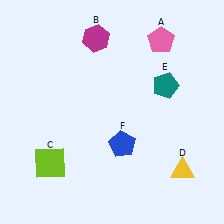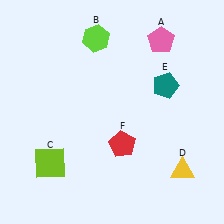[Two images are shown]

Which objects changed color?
B changed from magenta to lime. F changed from blue to red.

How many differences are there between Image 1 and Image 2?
There are 2 differences between the two images.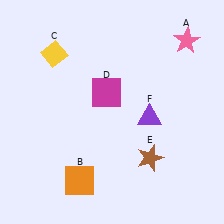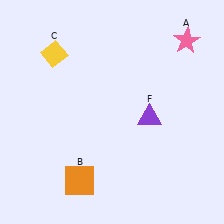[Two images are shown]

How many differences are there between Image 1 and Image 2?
There are 2 differences between the two images.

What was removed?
The magenta square (D), the brown star (E) were removed in Image 2.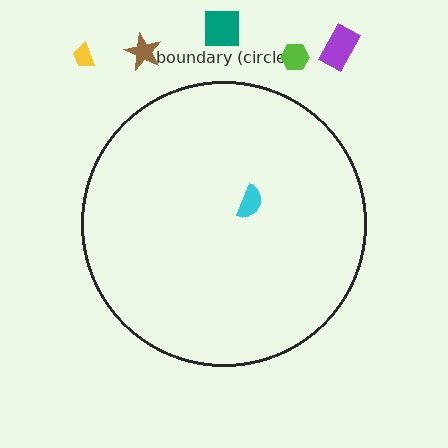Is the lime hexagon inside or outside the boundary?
Outside.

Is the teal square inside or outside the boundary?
Outside.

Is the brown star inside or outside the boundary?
Outside.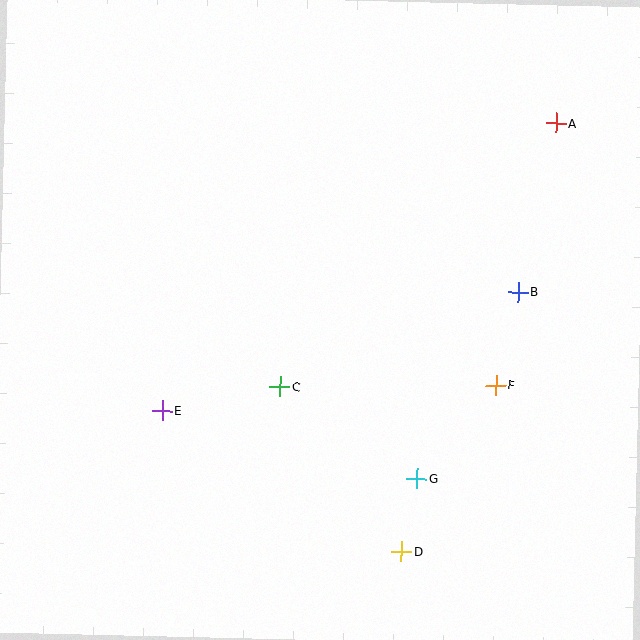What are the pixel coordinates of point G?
Point G is at (417, 478).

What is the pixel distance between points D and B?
The distance between D and B is 285 pixels.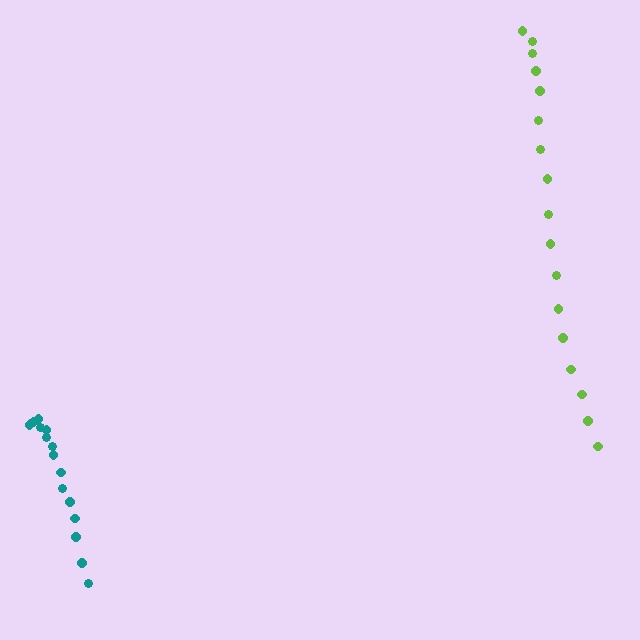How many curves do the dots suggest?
There are 2 distinct paths.